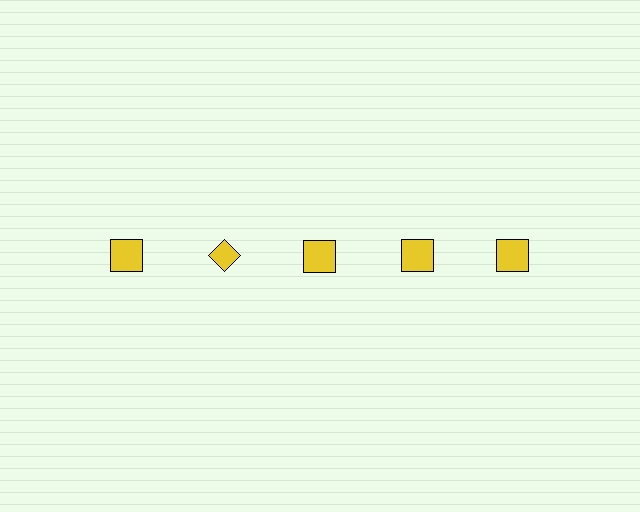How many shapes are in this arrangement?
There are 5 shapes arranged in a grid pattern.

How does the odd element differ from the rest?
It has a different shape: diamond instead of square.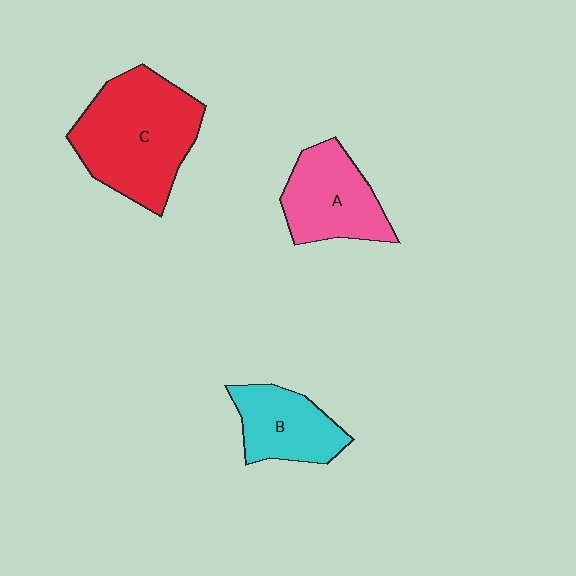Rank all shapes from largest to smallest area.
From largest to smallest: C (red), A (pink), B (cyan).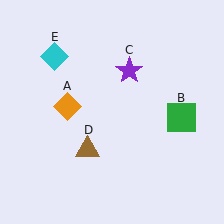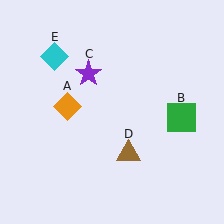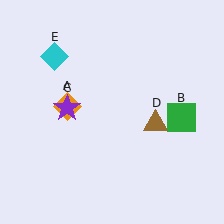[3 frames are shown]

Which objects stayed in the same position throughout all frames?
Orange diamond (object A) and green square (object B) and cyan diamond (object E) remained stationary.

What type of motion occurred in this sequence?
The purple star (object C), brown triangle (object D) rotated counterclockwise around the center of the scene.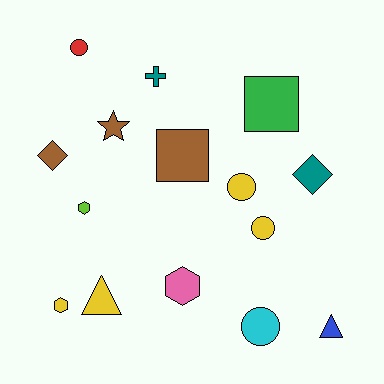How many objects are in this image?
There are 15 objects.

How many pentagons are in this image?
There are no pentagons.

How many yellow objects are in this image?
There are 4 yellow objects.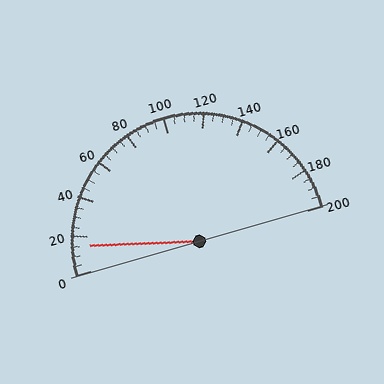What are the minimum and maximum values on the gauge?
The gauge ranges from 0 to 200.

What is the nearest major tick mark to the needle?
The nearest major tick mark is 20.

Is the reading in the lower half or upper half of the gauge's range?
The reading is in the lower half of the range (0 to 200).